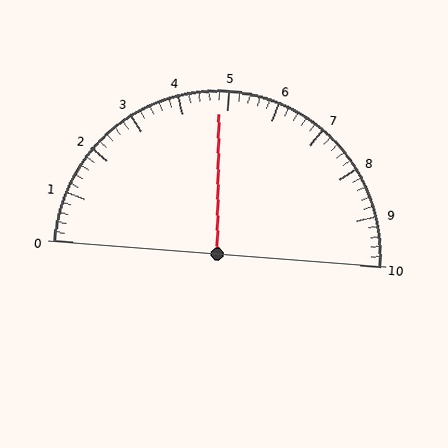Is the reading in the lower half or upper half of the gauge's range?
The reading is in the lower half of the range (0 to 10).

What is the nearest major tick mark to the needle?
The nearest major tick mark is 5.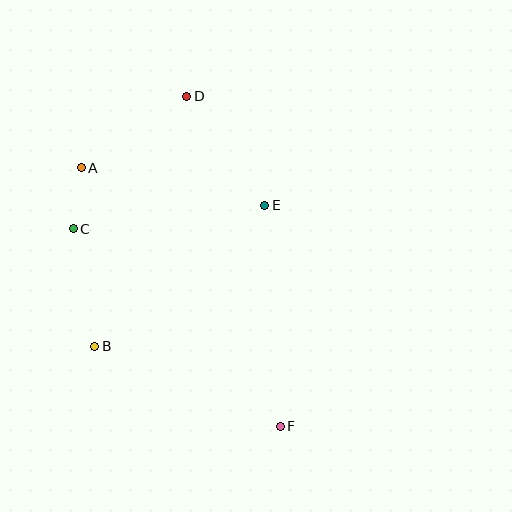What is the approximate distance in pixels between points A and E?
The distance between A and E is approximately 187 pixels.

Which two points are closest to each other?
Points A and C are closest to each other.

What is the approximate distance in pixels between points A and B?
The distance between A and B is approximately 179 pixels.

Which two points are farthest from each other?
Points D and F are farthest from each other.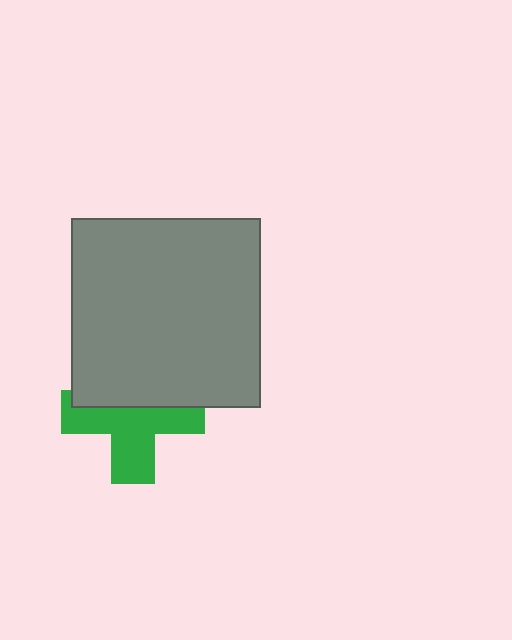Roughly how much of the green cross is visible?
About half of it is visible (roughly 57%).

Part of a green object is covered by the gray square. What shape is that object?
It is a cross.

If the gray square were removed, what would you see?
You would see the complete green cross.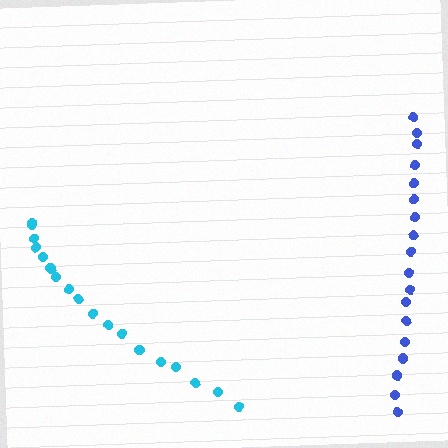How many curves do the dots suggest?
There are 2 distinct paths.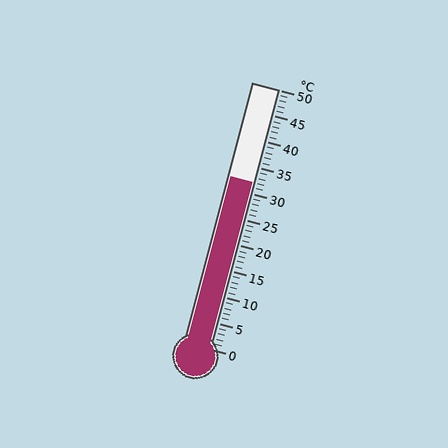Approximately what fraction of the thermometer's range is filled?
The thermometer is filled to approximately 65% of its range.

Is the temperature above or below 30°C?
The temperature is above 30°C.